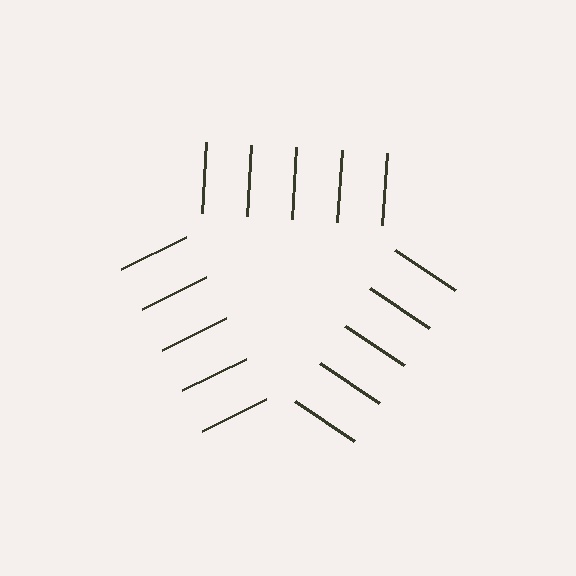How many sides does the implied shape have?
3 sides — the line-ends trace a triangle.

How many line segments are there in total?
15 — 5 along each of the 3 edges.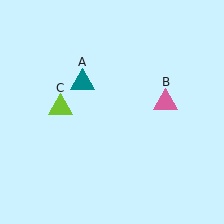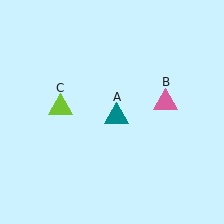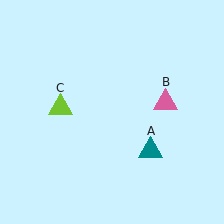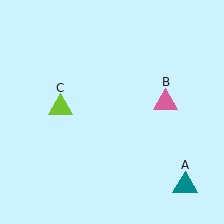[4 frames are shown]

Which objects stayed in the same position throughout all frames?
Pink triangle (object B) and lime triangle (object C) remained stationary.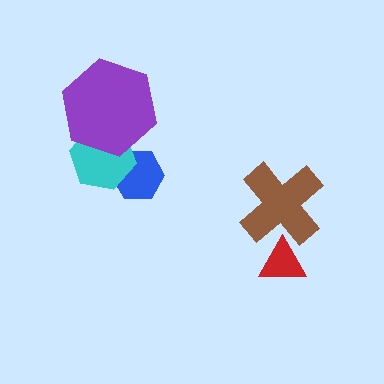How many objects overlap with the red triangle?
1 object overlaps with the red triangle.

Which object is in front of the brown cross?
The red triangle is in front of the brown cross.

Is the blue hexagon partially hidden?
Yes, it is partially covered by another shape.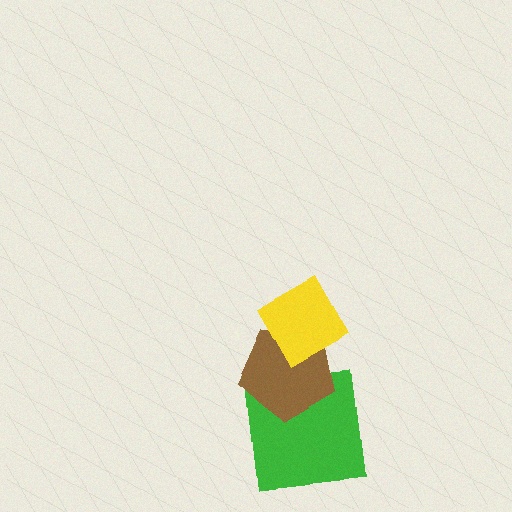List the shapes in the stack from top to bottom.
From top to bottom: the yellow diamond, the brown pentagon, the green square.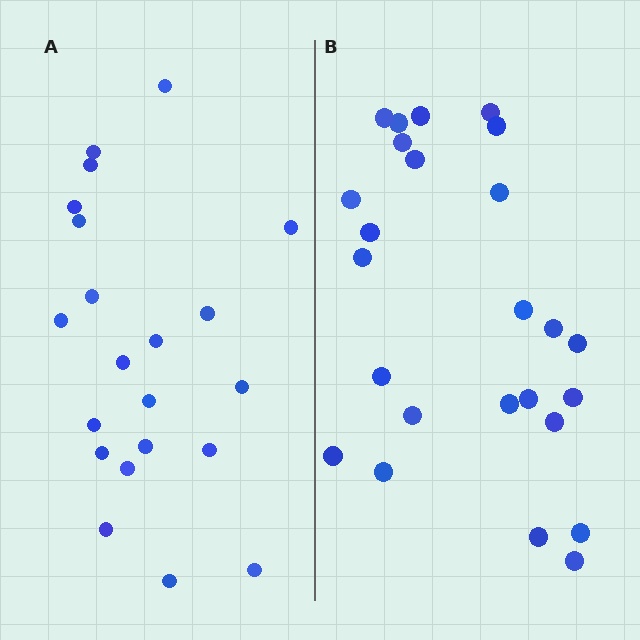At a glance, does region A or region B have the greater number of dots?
Region B (the right region) has more dots.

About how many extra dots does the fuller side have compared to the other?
Region B has about 4 more dots than region A.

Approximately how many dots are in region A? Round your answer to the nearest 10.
About 20 dots. (The exact count is 21, which rounds to 20.)